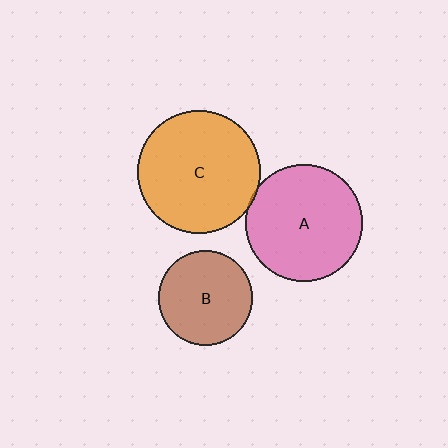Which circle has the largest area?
Circle C (orange).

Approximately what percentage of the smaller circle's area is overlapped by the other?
Approximately 5%.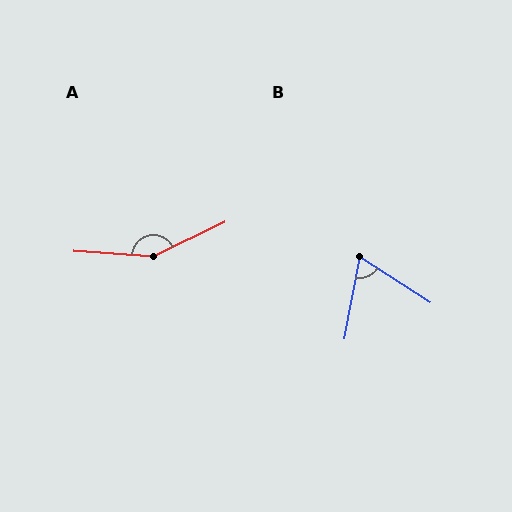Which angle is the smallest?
B, at approximately 68 degrees.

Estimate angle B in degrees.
Approximately 68 degrees.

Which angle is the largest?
A, at approximately 150 degrees.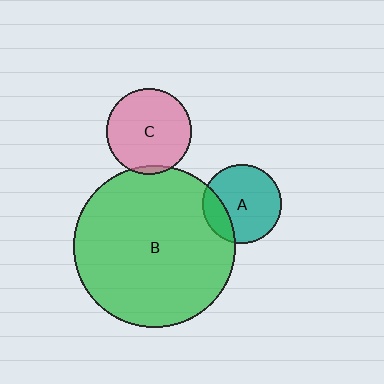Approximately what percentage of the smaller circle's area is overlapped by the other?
Approximately 20%.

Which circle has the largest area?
Circle B (green).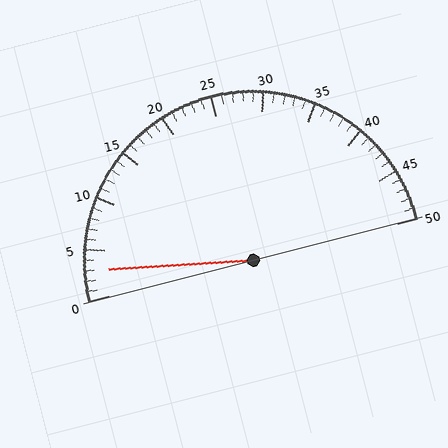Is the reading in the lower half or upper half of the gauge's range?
The reading is in the lower half of the range (0 to 50).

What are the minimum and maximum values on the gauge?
The gauge ranges from 0 to 50.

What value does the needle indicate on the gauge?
The needle indicates approximately 3.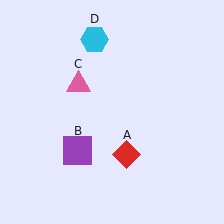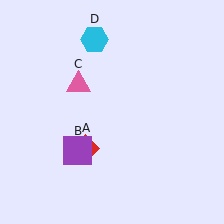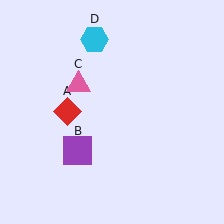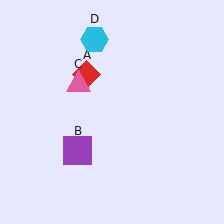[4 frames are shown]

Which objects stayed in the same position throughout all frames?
Purple square (object B) and pink triangle (object C) and cyan hexagon (object D) remained stationary.